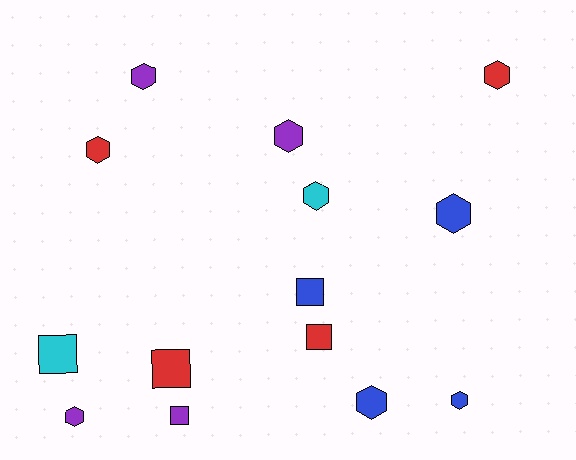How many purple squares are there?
There is 1 purple square.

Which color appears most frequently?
Purple, with 4 objects.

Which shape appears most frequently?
Hexagon, with 9 objects.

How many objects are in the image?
There are 14 objects.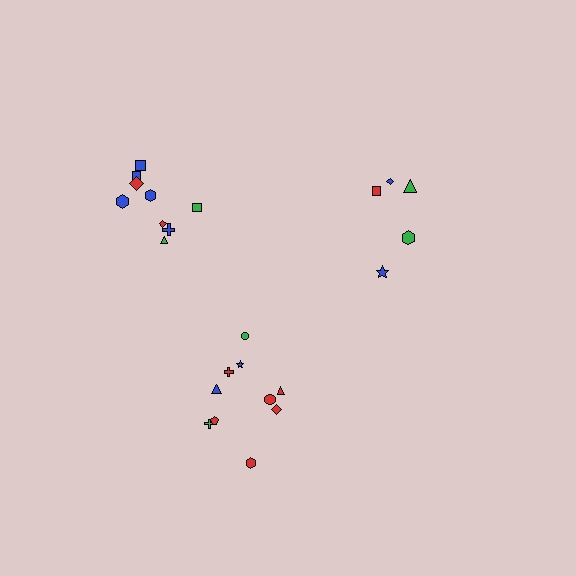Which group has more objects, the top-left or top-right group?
The top-left group.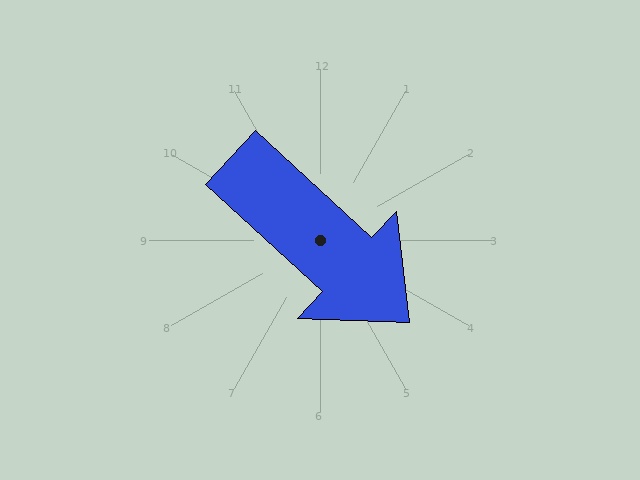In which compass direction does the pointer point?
Southeast.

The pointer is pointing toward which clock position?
Roughly 4 o'clock.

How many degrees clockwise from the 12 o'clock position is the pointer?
Approximately 133 degrees.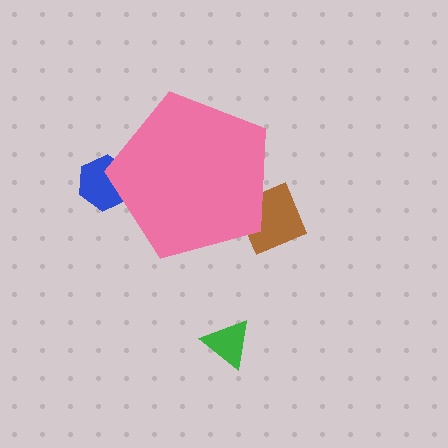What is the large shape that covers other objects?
A pink pentagon.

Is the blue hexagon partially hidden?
Yes, the blue hexagon is partially hidden behind the pink pentagon.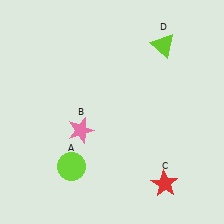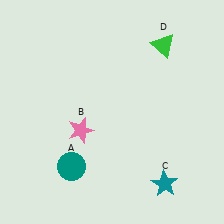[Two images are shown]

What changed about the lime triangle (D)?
In Image 1, D is lime. In Image 2, it changed to green.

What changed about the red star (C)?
In Image 1, C is red. In Image 2, it changed to teal.